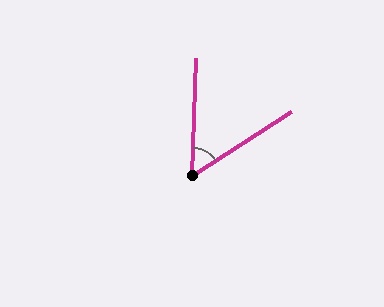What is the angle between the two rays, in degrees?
Approximately 55 degrees.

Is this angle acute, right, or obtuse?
It is acute.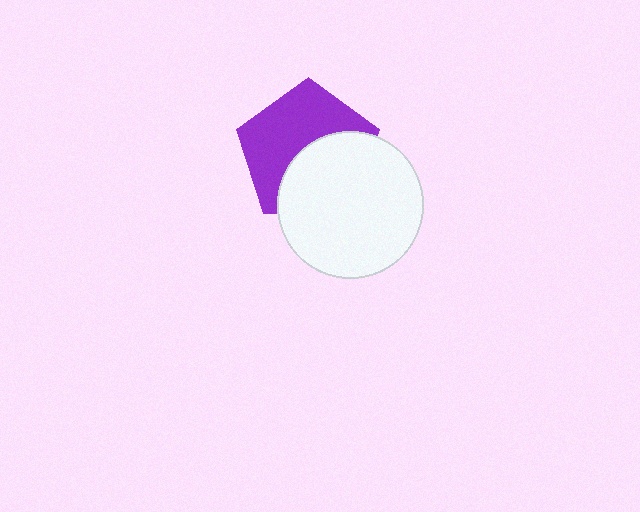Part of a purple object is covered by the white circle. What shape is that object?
It is a pentagon.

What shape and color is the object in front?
The object in front is a white circle.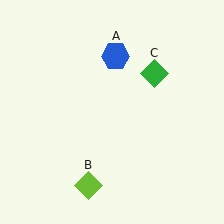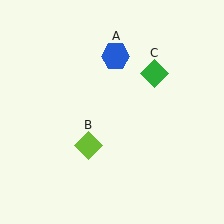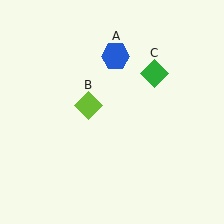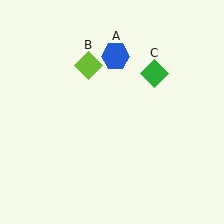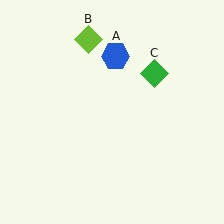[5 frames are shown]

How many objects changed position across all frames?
1 object changed position: lime diamond (object B).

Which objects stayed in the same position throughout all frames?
Blue hexagon (object A) and green diamond (object C) remained stationary.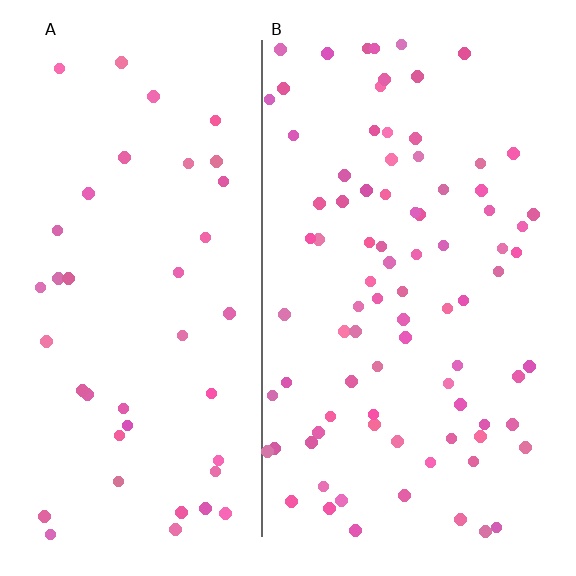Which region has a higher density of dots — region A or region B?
B (the right).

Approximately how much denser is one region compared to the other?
Approximately 2.1× — region B over region A.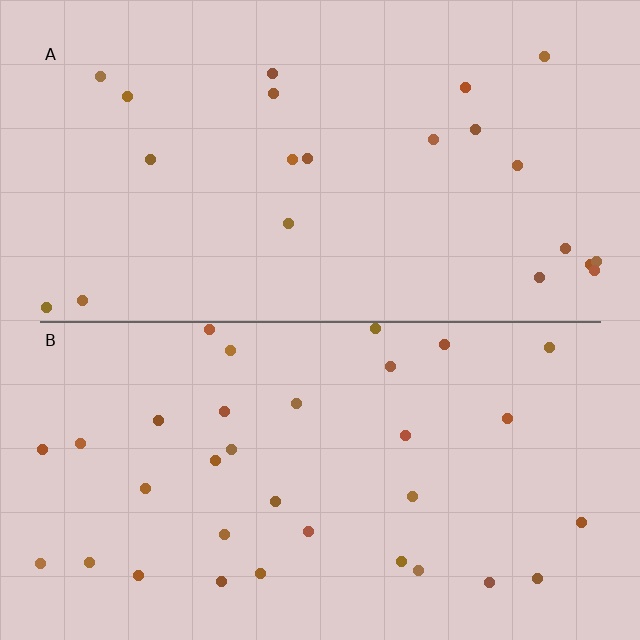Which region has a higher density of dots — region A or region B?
B (the bottom).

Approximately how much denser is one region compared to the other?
Approximately 1.5× — region B over region A.